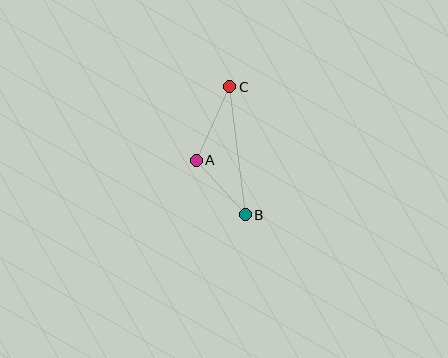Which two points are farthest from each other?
Points B and C are farthest from each other.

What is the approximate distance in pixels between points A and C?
The distance between A and C is approximately 81 pixels.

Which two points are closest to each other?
Points A and B are closest to each other.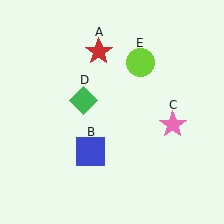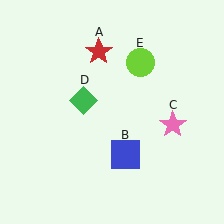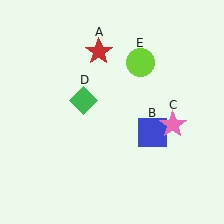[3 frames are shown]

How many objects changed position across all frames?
1 object changed position: blue square (object B).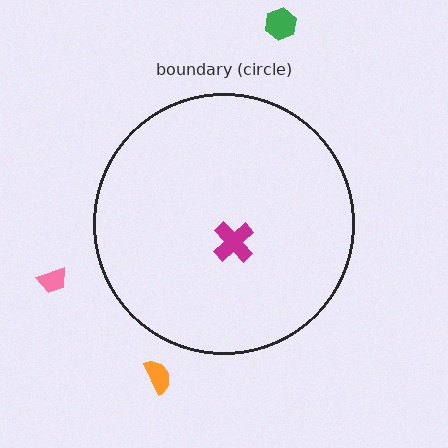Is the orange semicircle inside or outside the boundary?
Outside.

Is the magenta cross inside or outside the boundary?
Inside.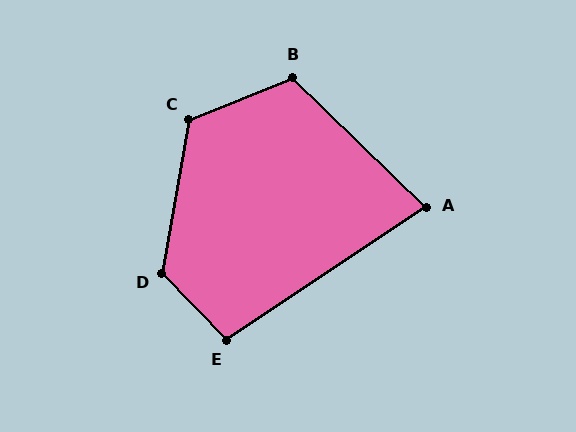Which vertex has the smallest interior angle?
A, at approximately 78 degrees.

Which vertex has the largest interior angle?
D, at approximately 126 degrees.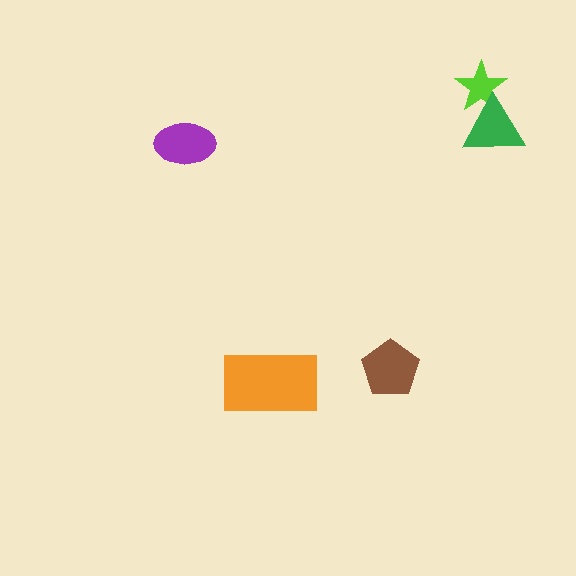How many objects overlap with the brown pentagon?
0 objects overlap with the brown pentagon.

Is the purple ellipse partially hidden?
No, no other shape covers it.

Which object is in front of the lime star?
The green triangle is in front of the lime star.